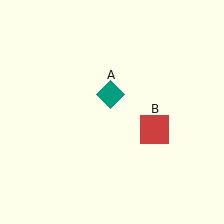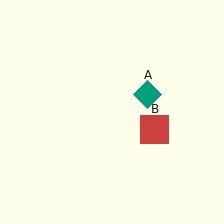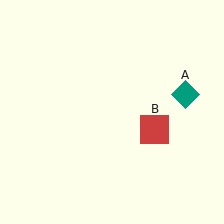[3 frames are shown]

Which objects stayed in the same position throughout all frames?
Red square (object B) remained stationary.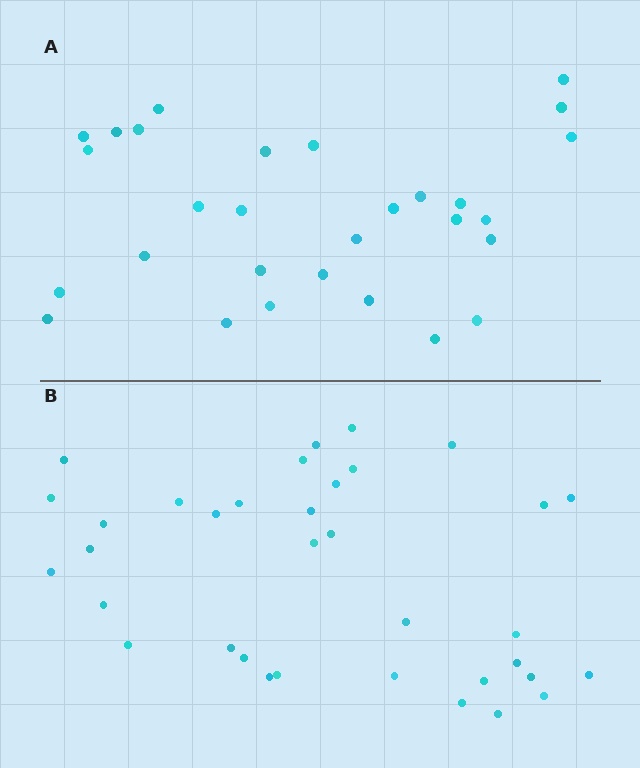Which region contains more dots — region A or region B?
Region B (the bottom region) has more dots.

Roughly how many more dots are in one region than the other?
Region B has about 6 more dots than region A.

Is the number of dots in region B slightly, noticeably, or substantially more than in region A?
Region B has only slightly more — the two regions are fairly close. The ratio is roughly 1.2 to 1.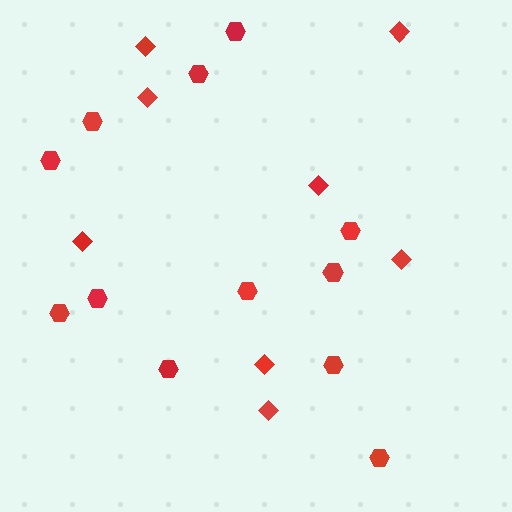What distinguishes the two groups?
There are 2 groups: one group of hexagons (12) and one group of diamonds (8).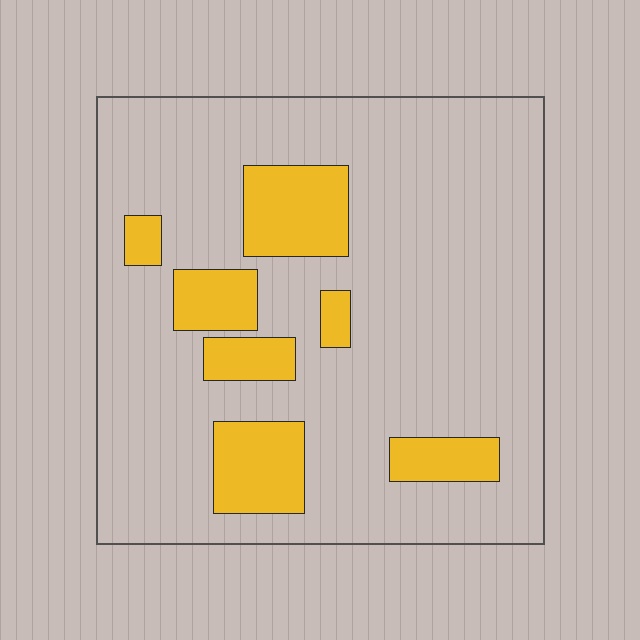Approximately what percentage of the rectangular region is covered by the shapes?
Approximately 20%.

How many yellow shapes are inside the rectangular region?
7.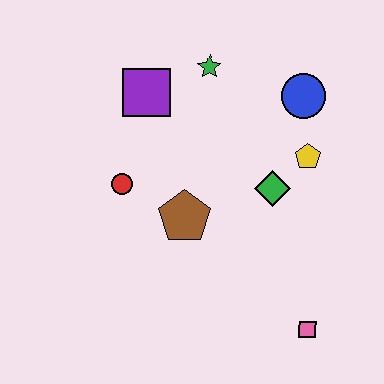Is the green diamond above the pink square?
Yes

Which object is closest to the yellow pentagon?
The green diamond is closest to the yellow pentagon.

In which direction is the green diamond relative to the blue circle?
The green diamond is below the blue circle.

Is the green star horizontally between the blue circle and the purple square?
Yes